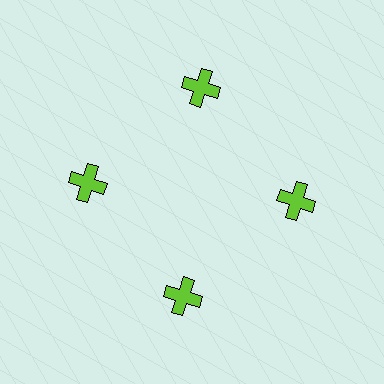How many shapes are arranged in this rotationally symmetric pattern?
There are 4 shapes, arranged in 4 groups of 1.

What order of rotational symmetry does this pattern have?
This pattern has 4-fold rotational symmetry.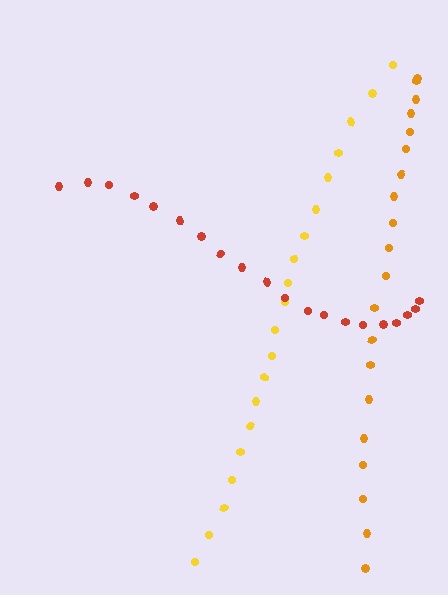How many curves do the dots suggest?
There are 3 distinct paths.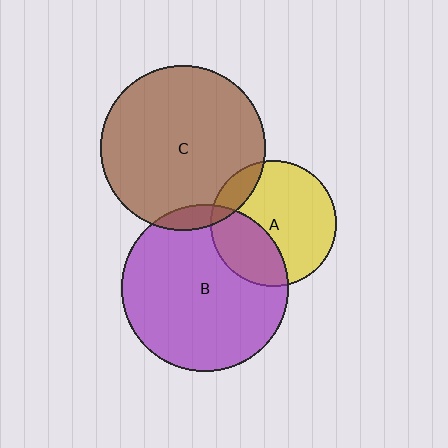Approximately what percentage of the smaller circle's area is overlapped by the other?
Approximately 15%.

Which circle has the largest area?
Circle B (purple).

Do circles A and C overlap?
Yes.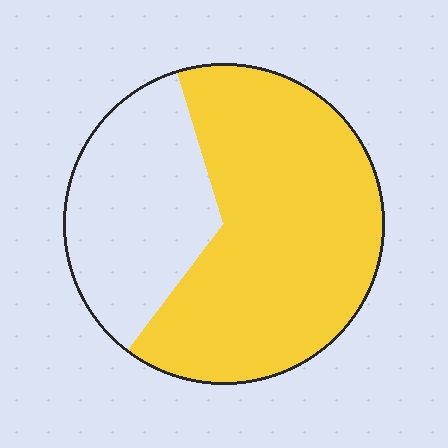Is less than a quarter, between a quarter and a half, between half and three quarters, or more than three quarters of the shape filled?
Between half and three quarters.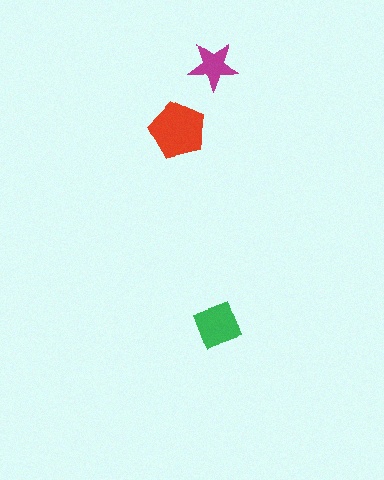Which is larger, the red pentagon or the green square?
The red pentagon.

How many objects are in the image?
There are 3 objects in the image.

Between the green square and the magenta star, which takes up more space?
The green square.